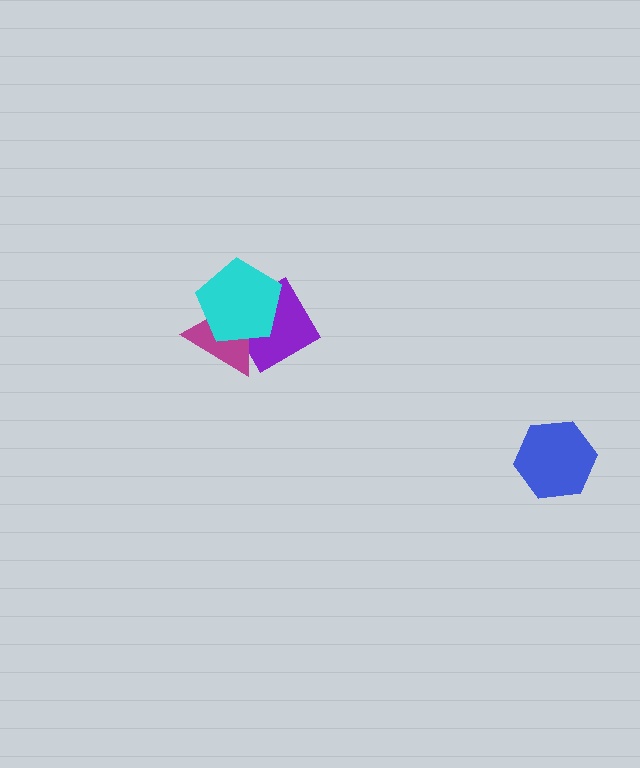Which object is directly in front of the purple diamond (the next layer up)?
The magenta triangle is directly in front of the purple diamond.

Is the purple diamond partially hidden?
Yes, it is partially covered by another shape.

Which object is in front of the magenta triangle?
The cyan pentagon is in front of the magenta triangle.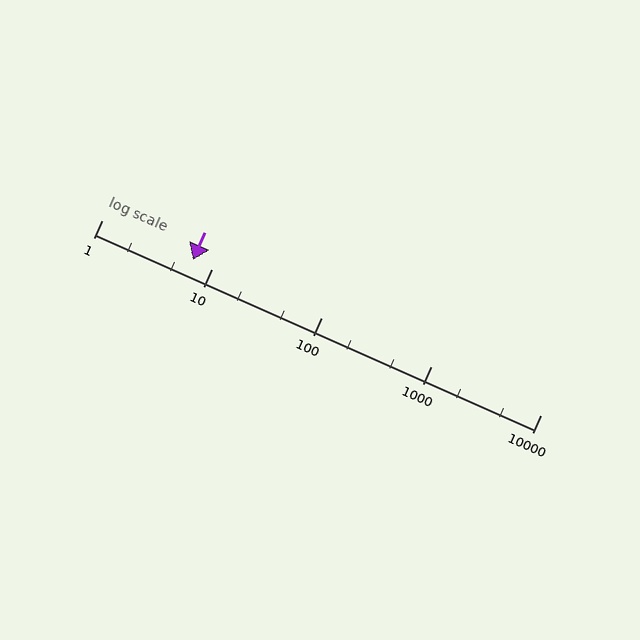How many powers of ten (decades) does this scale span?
The scale spans 4 decades, from 1 to 10000.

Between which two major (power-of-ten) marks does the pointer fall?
The pointer is between 1 and 10.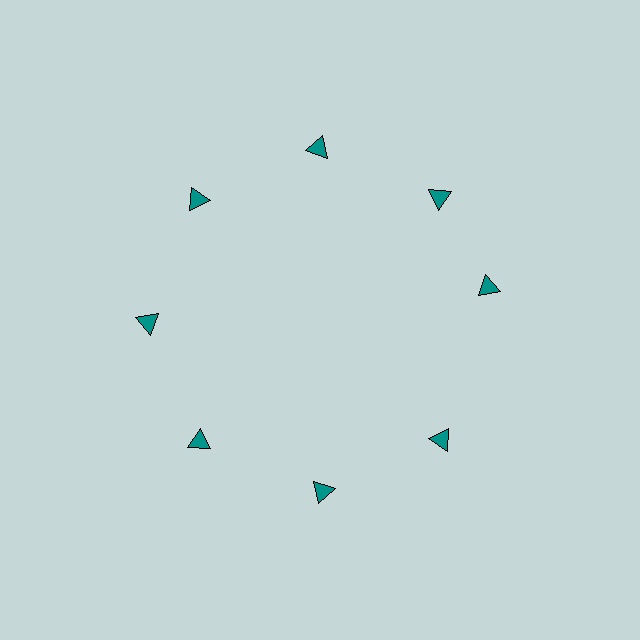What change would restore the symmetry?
The symmetry would be restored by rotating it back into even spacing with its neighbors so that all 8 triangles sit at equal angles and equal distance from the center.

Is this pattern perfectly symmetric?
No. The 8 teal triangles are arranged in a ring, but one element near the 3 o'clock position is rotated out of alignment along the ring, breaking the 8-fold rotational symmetry.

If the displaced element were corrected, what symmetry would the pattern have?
It would have 8-fold rotational symmetry — the pattern would map onto itself every 45 degrees.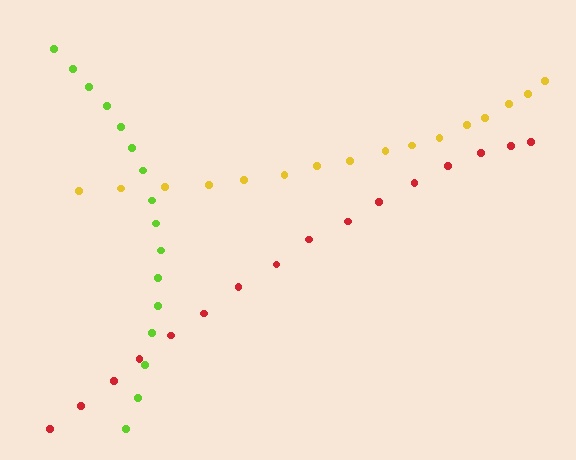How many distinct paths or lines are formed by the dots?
There are 3 distinct paths.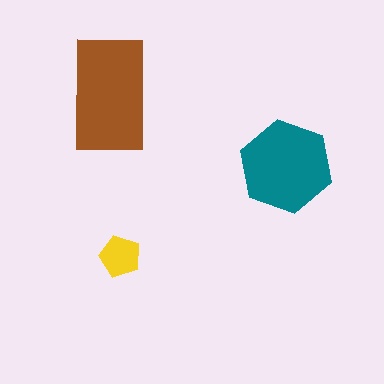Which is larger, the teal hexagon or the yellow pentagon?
The teal hexagon.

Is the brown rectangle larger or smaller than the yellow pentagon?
Larger.